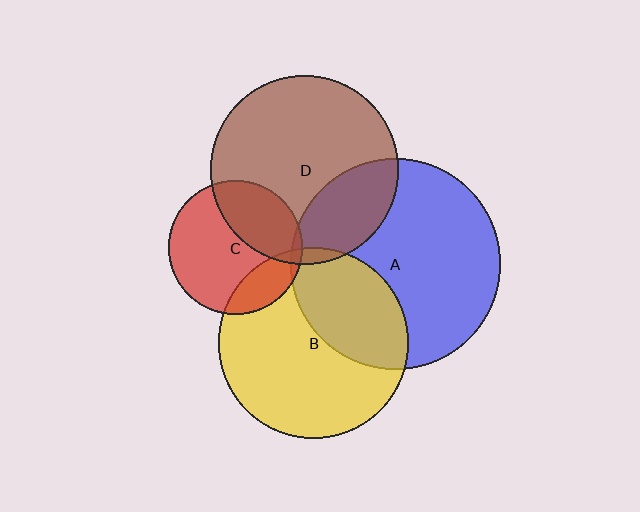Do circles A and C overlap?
Yes.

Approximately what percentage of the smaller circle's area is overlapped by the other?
Approximately 5%.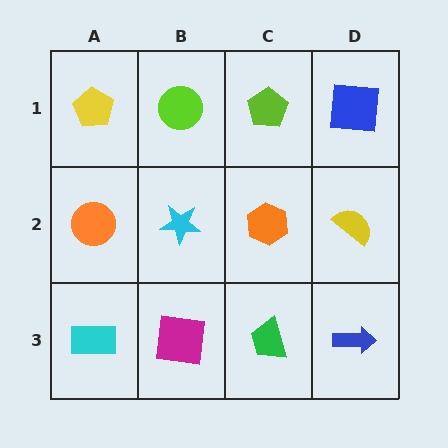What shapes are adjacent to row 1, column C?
An orange hexagon (row 2, column C), a lime circle (row 1, column B), a blue square (row 1, column D).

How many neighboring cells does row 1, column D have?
2.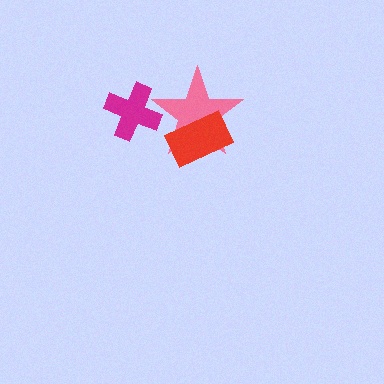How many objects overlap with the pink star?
2 objects overlap with the pink star.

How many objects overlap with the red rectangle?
1 object overlaps with the red rectangle.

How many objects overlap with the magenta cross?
1 object overlaps with the magenta cross.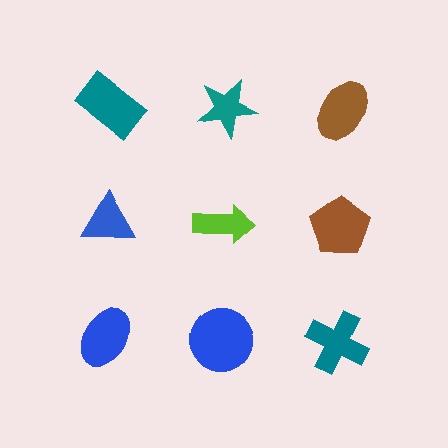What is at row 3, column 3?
A teal cross.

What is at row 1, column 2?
A teal star.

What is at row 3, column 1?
A blue ellipse.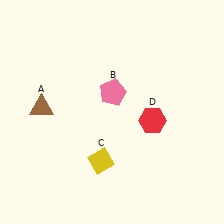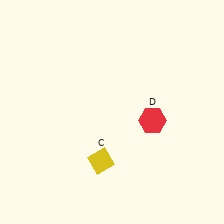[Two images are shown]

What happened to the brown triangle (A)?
The brown triangle (A) was removed in Image 2. It was in the top-left area of Image 1.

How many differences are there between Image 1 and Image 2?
There are 2 differences between the two images.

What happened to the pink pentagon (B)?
The pink pentagon (B) was removed in Image 2. It was in the top-right area of Image 1.